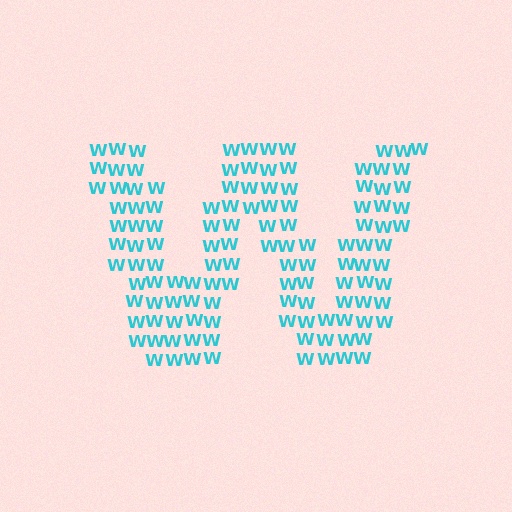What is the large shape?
The large shape is the letter W.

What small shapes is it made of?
It is made of small letter W's.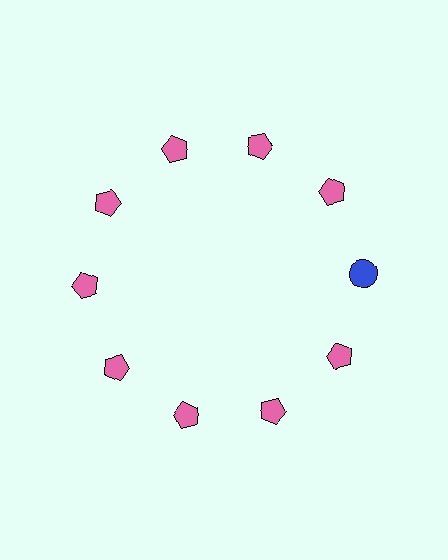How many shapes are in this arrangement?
There are 10 shapes arranged in a ring pattern.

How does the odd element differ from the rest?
It differs in both color (blue instead of pink) and shape (circle instead of pentagon).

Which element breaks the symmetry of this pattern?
The blue circle at roughly the 3 o'clock position breaks the symmetry. All other shapes are pink pentagons.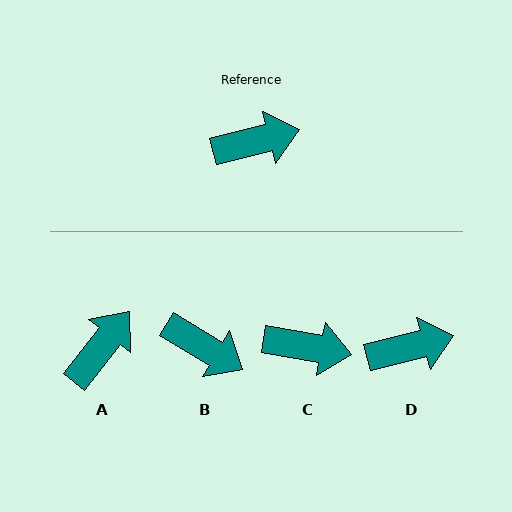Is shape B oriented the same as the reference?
No, it is off by about 46 degrees.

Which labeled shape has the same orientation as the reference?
D.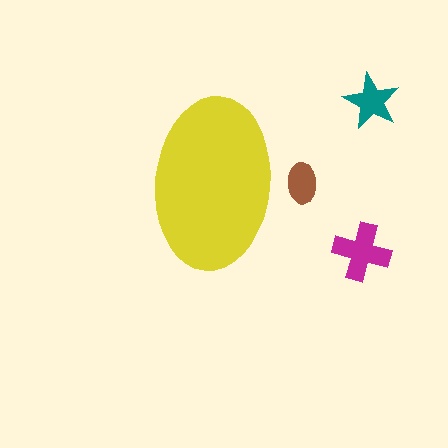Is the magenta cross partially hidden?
No, the magenta cross is fully visible.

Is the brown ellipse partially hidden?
Yes, the brown ellipse is partially hidden behind the yellow ellipse.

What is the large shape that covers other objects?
A yellow ellipse.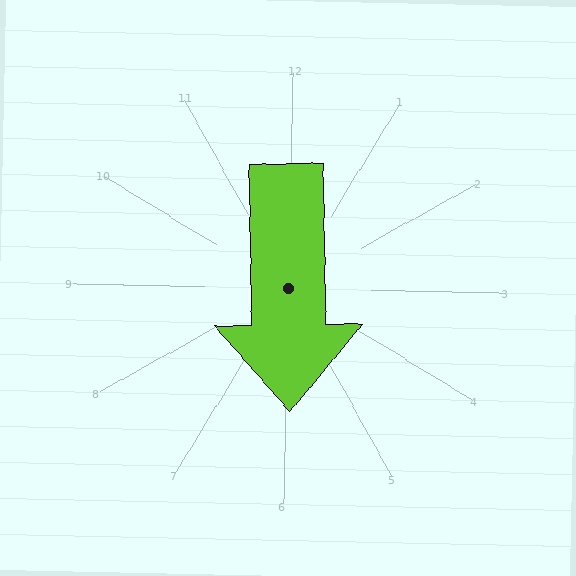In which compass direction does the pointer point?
South.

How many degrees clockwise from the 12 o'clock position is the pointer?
Approximately 178 degrees.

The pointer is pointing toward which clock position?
Roughly 6 o'clock.